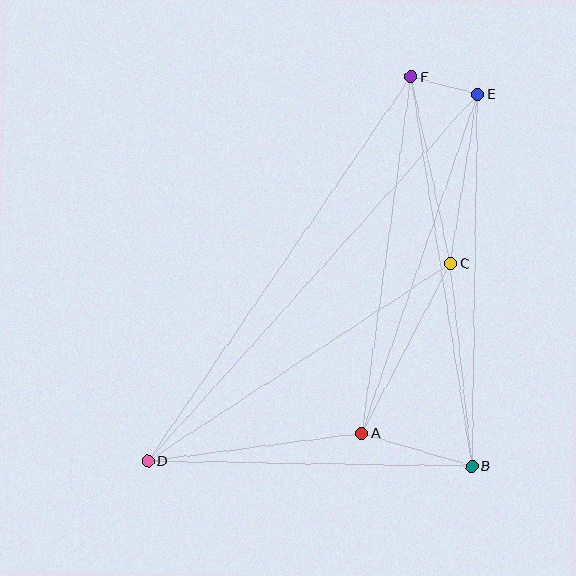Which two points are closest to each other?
Points E and F are closest to each other.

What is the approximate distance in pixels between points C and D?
The distance between C and D is approximately 362 pixels.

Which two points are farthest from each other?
Points D and E are farthest from each other.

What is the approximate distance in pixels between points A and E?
The distance between A and E is approximately 359 pixels.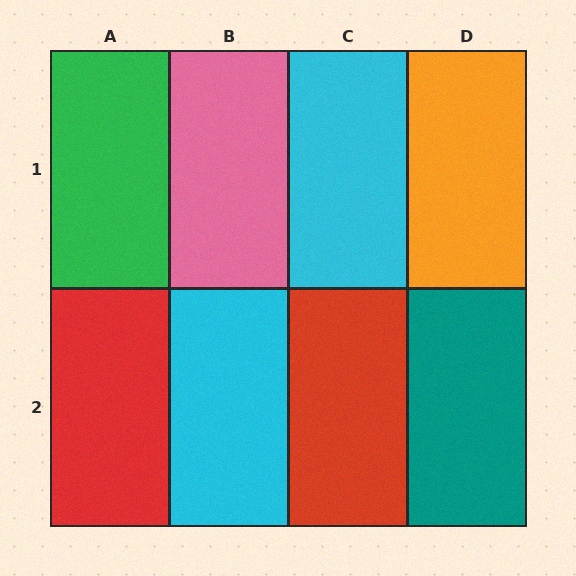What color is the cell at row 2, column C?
Red.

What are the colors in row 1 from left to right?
Green, pink, cyan, orange.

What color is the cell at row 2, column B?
Cyan.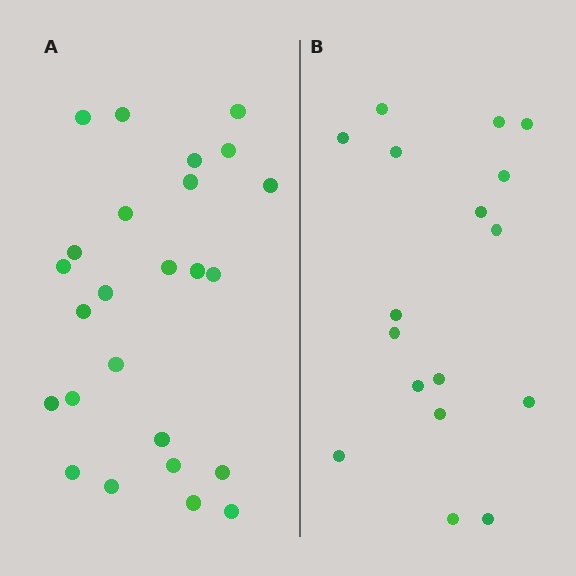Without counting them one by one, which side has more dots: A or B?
Region A (the left region) has more dots.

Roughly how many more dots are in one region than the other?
Region A has roughly 8 or so more dots than region B.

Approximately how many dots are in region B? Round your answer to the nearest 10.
About 20 dots. (The exact count is 17, which rounds to 20.)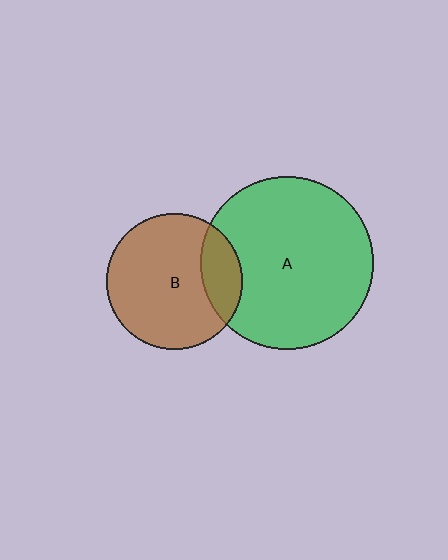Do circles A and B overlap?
Yes.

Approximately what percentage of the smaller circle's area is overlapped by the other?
Approximately 20%.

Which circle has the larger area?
Circle A (green).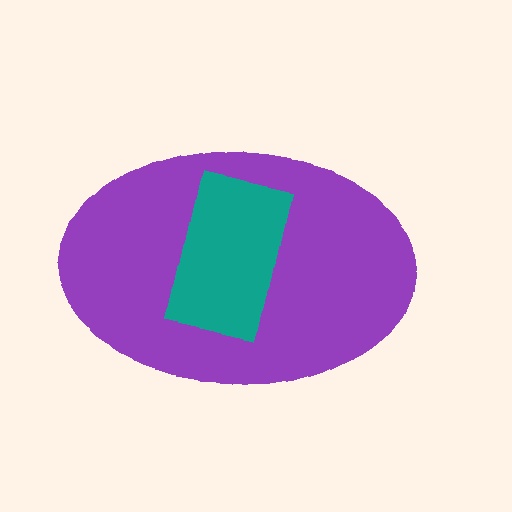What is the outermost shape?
The purple ellipse.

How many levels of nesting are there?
2.